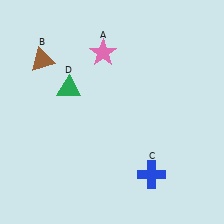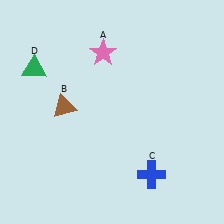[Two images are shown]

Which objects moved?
The objects that moved are: the brown triangle (B), the green triangle (D).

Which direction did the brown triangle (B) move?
The brown triangle (B) moved down.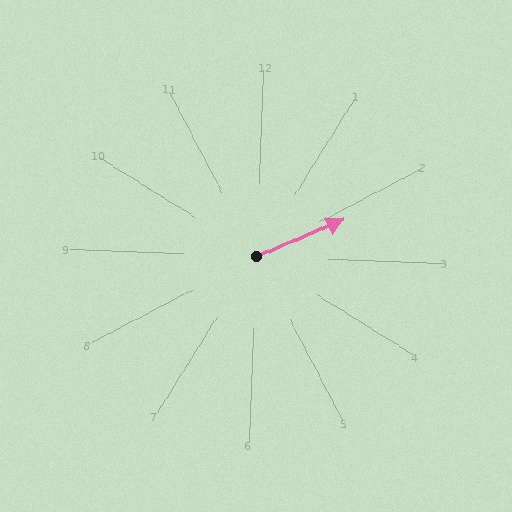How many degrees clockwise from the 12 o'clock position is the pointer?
Approximately 65 degrees.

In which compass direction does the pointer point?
Northeast.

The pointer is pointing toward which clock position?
Roughly 2 o'clock.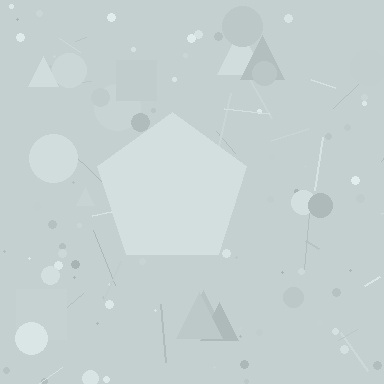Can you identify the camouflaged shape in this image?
The camouflaged shape is a pentagon.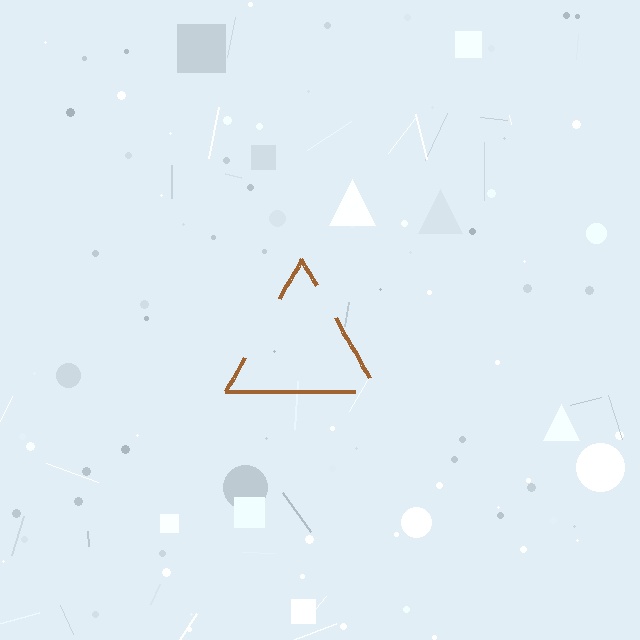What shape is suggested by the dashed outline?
The dashed outline suggests a triangle.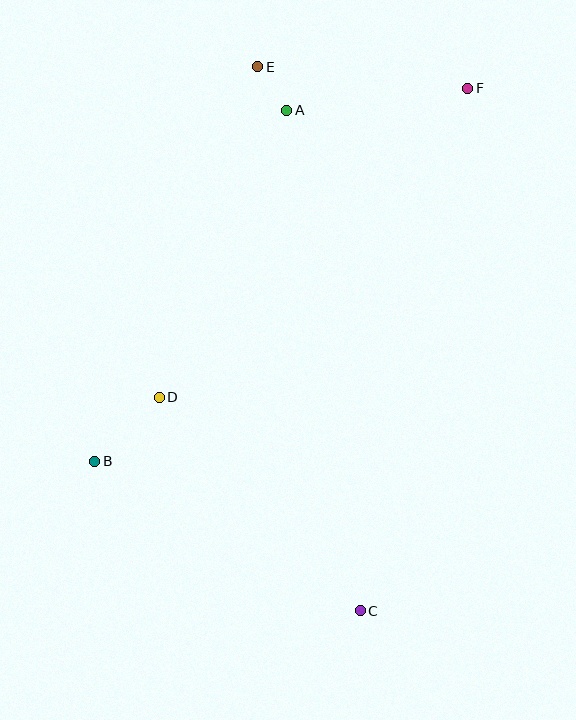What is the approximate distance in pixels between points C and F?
The distance between C and F is approximately 533 pixels.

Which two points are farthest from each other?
Points C and E are farthest from each other.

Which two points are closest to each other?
Points A and E are closest to each other.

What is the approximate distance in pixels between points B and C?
The distance between B and C is approximately 305 pixels.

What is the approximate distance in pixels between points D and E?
The distance between D and E is approximately 345 pixels.